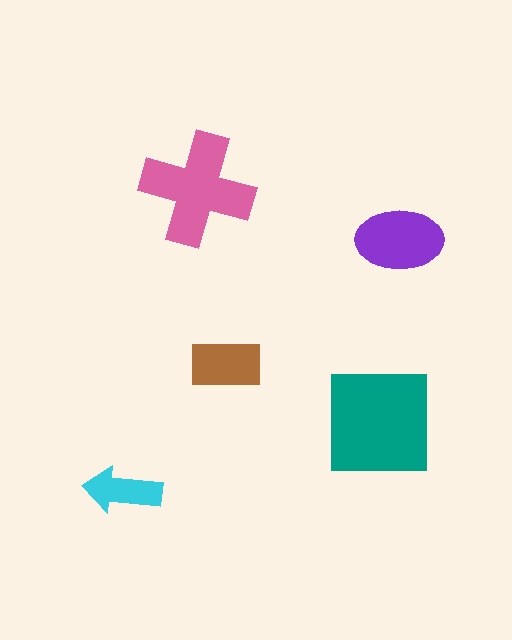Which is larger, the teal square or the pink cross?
The teal square.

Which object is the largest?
The teal square.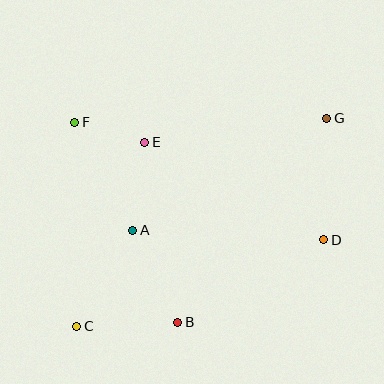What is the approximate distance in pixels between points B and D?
The distance between B and D is approximately 168 pixels.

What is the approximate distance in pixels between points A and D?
The distance between A and D is approximately 191 pixels.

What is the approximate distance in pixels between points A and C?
The distance between A and C is approximately 111 pixels.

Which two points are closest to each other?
Points E and F are closest to each other.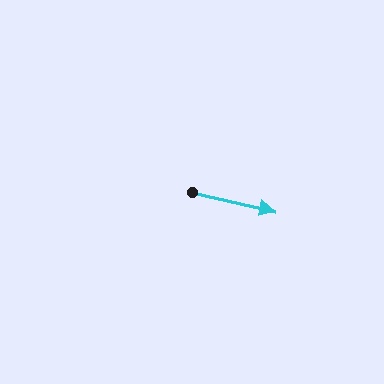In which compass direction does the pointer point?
East.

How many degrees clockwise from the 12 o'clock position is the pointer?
Approximately 103 degrees.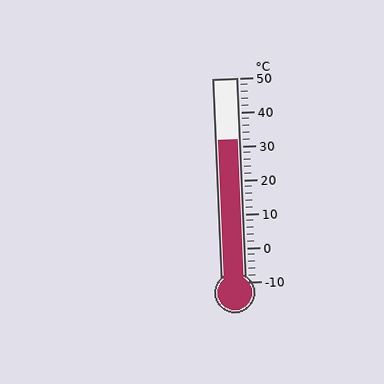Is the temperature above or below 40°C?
The temperature is below 40°C.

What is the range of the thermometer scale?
The thermometer scale ranges from -10°C to 50°C.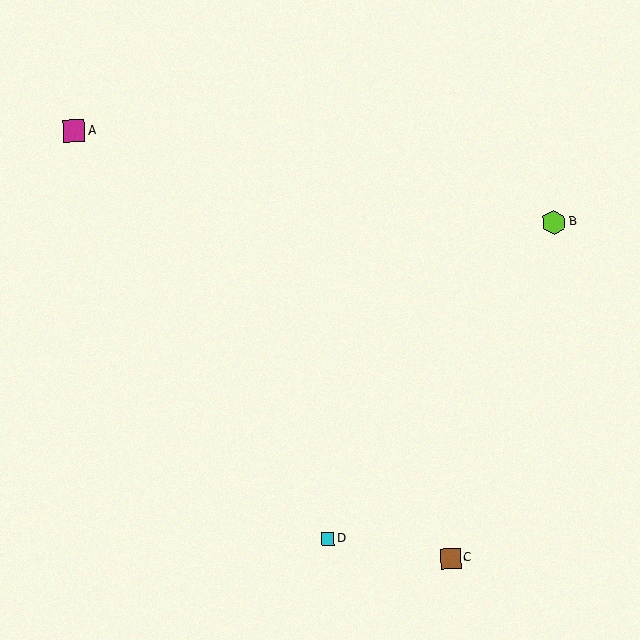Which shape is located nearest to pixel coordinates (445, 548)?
The brown square (labeled C) at (451, 558) is nearest to that location.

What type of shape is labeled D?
Shape D is a cyan square.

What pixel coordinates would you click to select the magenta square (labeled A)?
Click at (74, 131) to select the magenta square A.